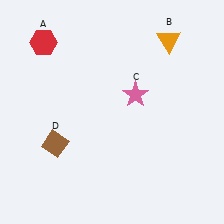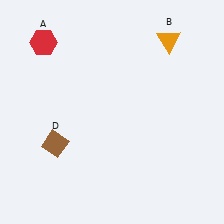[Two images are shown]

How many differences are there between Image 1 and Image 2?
There is 1 difference between the two images.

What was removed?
The pink star (C) was removed in Image 2.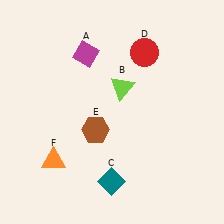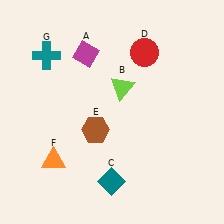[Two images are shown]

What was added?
A teal cross (G) was added in Image 2.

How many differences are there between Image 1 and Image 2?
There is 1 difference between the two images.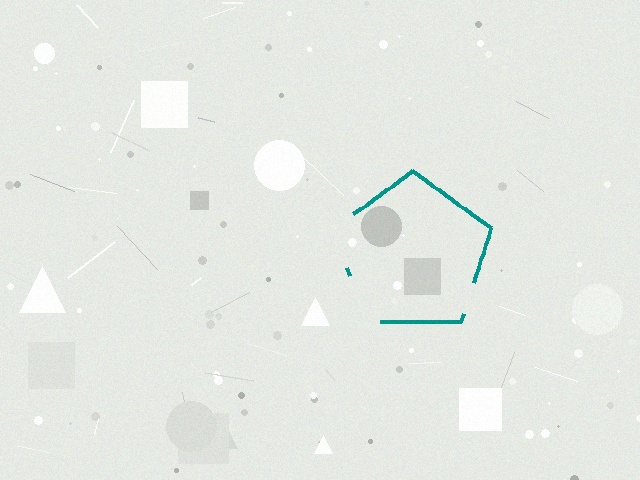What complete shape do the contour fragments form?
The contour fragments form a pentagon.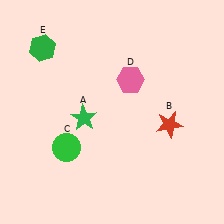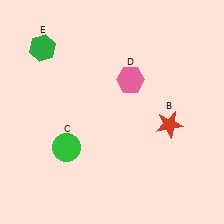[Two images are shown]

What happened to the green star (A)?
The green star (A) was removed in Image 2. It was in the bottom-left area of Image 1.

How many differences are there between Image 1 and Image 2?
There is 1 difference between the two images.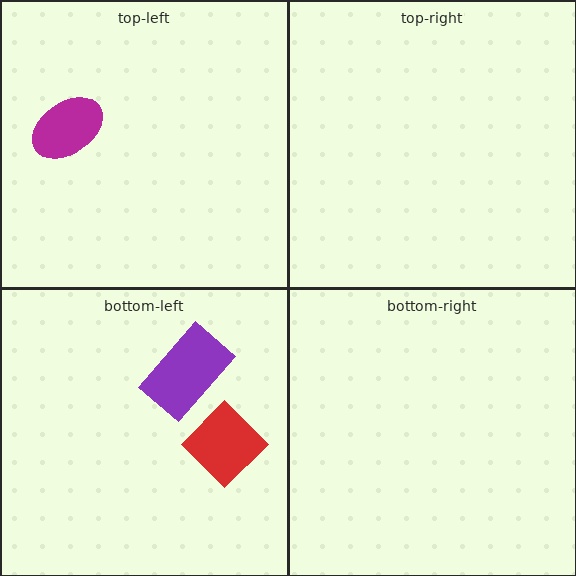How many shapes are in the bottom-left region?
2.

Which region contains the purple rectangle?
The bottom-left region.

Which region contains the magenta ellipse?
The top-left region.